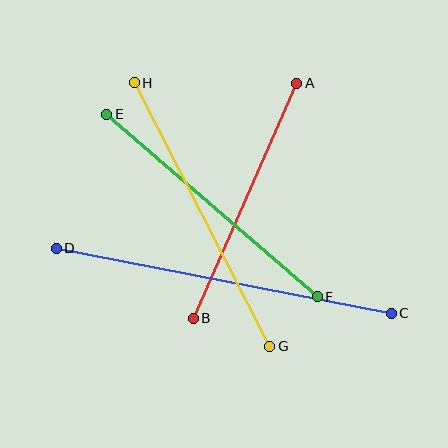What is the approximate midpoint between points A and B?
The midpoint is at approximately (245, 201) pixels.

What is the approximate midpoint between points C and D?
The midpoint is at approximately (224, 281) pixels.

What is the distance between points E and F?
The distance is approximately 278 pixels.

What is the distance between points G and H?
The distance is approximately 297 pixels.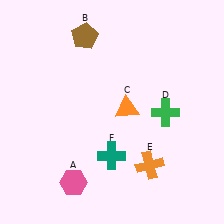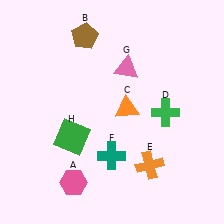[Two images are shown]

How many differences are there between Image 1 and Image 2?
There are 2 differences between the two images.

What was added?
A pink triangle (G), a green square (H) were added in Image 2.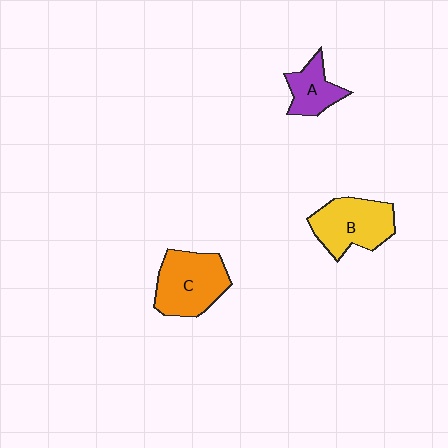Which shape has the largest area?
Shape C (orange).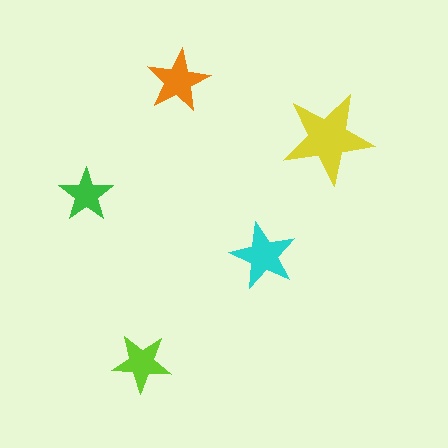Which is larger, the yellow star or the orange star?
The yellow one.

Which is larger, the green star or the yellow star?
The yellow one.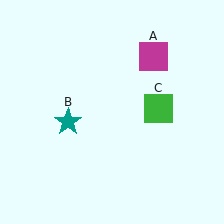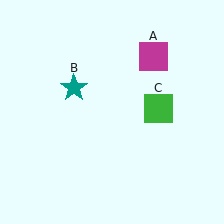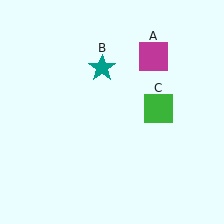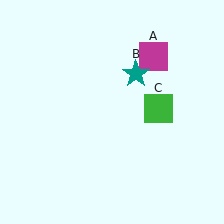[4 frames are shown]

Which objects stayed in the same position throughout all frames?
Magenta square (object A) and green square (object C) remained stationary.